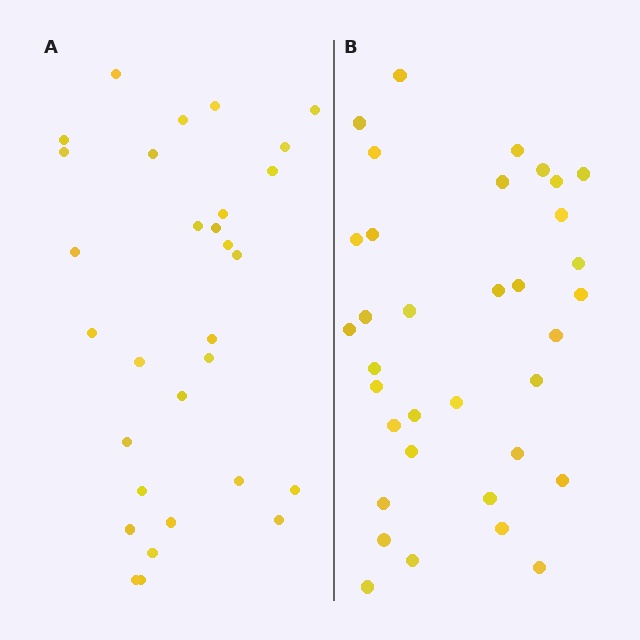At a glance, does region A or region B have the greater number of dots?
Region B (the right region) has more dots.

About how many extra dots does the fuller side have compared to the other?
Region B has about 5 more dots than region A.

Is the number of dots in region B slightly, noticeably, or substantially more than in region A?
Region B has only slightly more — the two regions are fairly close. The ratio is roughly 1.2 to 1.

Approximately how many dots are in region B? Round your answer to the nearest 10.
About 40 dots. (The exact count is 35, which rounds to 40.)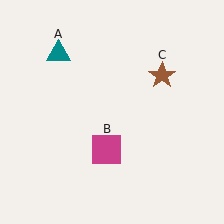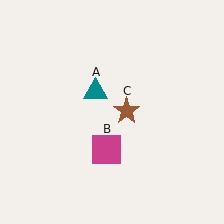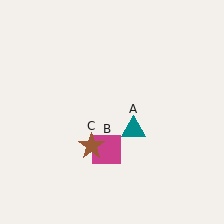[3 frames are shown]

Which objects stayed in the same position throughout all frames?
Magenta square (object B) remained stationary.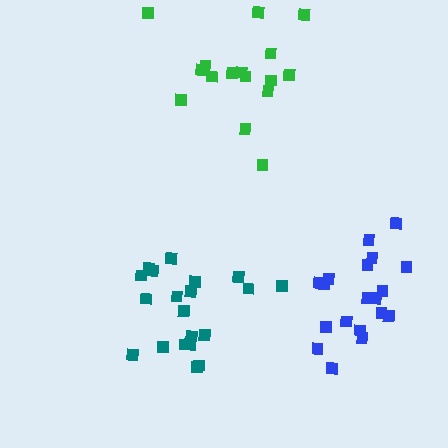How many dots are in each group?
Group 1: 20 dots, Group 2: 16 dots, Group 3: 19 dots (55 total).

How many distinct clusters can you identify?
There are 3 distinct clusters.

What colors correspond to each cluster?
The clusters are colored: teal, green, blue.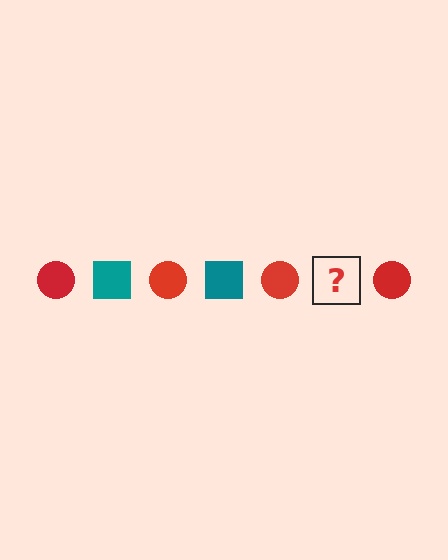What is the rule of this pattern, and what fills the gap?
The rule is that the pattern alternates between red circle and teal square. The gap should be filled with a teal square.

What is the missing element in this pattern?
The missing element is a teal square.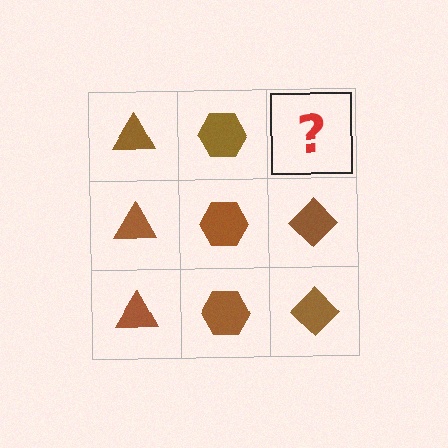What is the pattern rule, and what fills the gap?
The rule is that each column has a consistent shape. The gap should be filled with a brown diamond.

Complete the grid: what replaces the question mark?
The question mark should be replaced with a brown diamond.